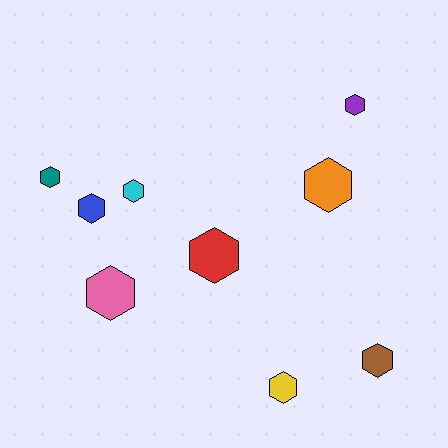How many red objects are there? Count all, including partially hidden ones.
There is 1 red object.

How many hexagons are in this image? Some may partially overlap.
There are 9 hexagons.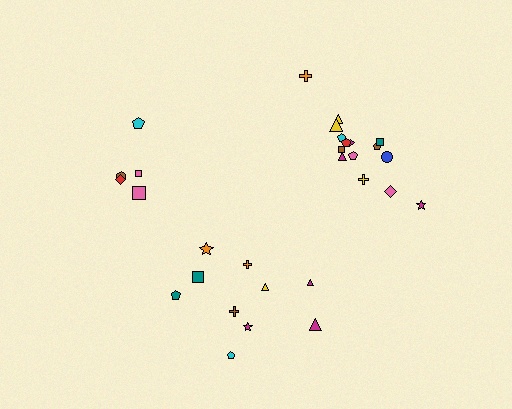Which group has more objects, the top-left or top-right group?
The top-right group.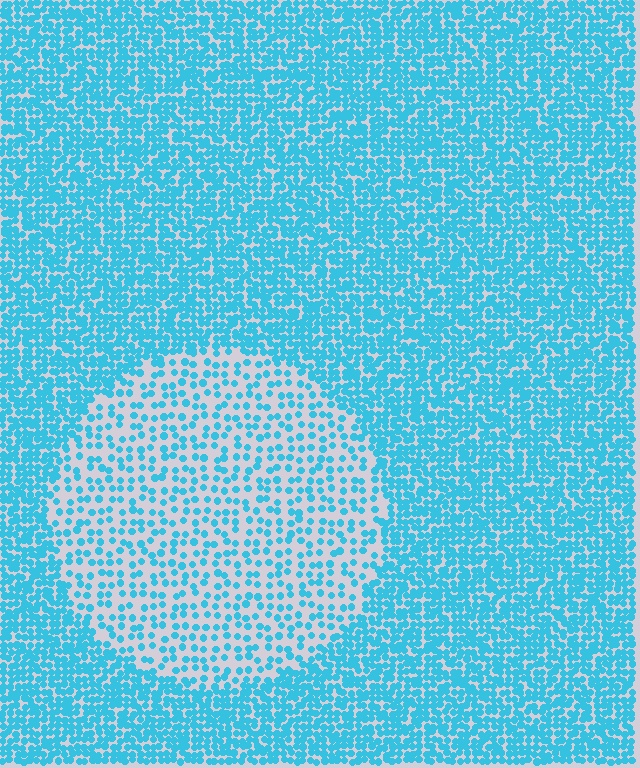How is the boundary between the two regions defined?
The boundary is defined by a change in element density (approximately 2.4x ratio). All elements are the same color, size, and shape.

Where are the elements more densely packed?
The elements are more densely packed outside the circle boundary.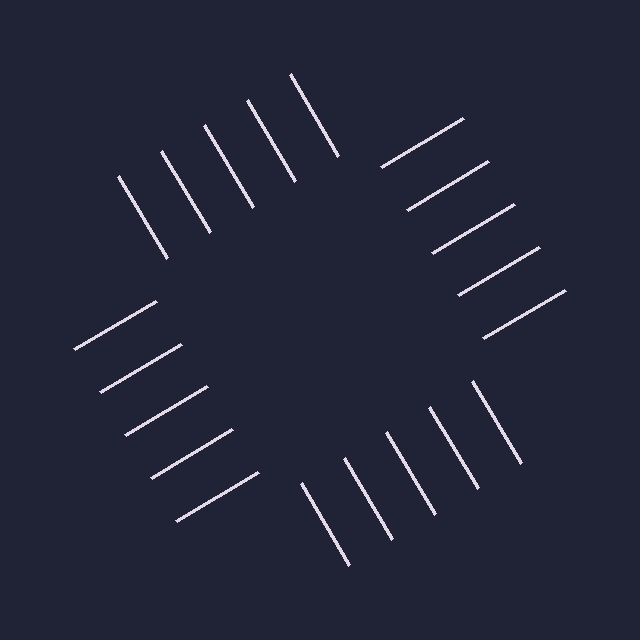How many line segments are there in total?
20 — 5 along each of the 4 edges.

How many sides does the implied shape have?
4 sides — the line-ends trace a square.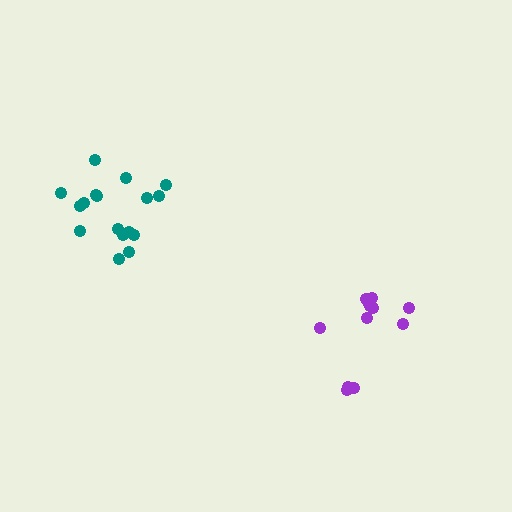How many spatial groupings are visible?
There are 2 spatial groupings.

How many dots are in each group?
Group 1: 17 dots, Group 2: 12 dots (29 total).